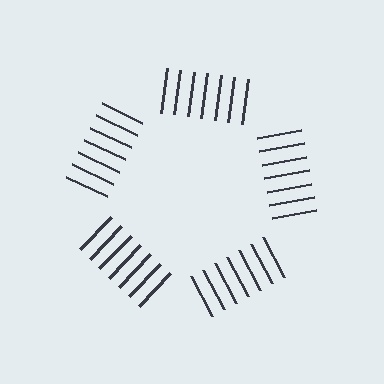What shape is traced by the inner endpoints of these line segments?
An illusory pentagon — the line segments terminate on its edges but no continuous stroke is drawn.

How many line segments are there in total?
35 — 7 along each of the 5 edges.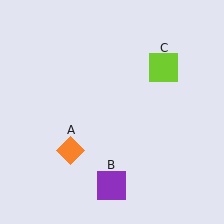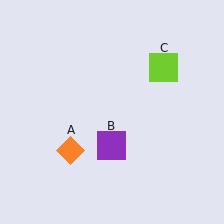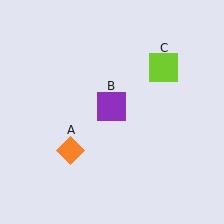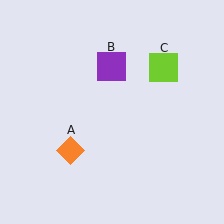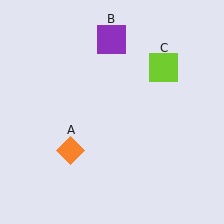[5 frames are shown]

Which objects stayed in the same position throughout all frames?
Orange diamond (object A) and lime square (object C) remained stationary.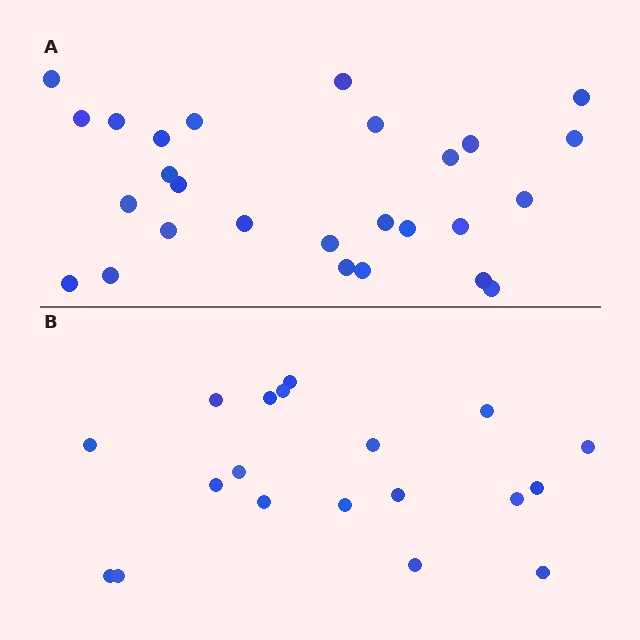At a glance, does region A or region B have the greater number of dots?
Region A (the top region) has more dots.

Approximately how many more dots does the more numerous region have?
Region A has roughly 8 or so more dots than region B.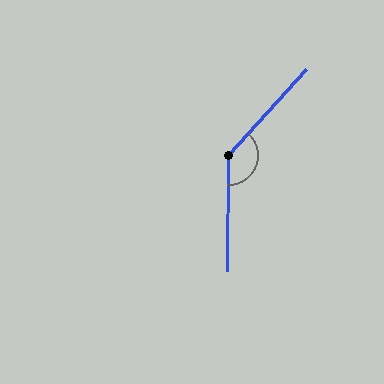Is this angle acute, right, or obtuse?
It is obtuse.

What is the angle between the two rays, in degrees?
Approximately 138 degrees.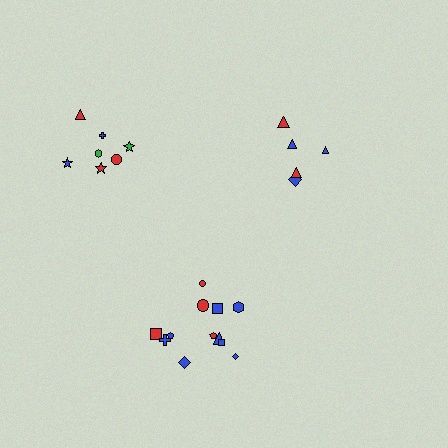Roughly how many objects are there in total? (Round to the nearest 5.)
Roughly 25 objects in total.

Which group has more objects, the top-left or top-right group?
The top-left group.